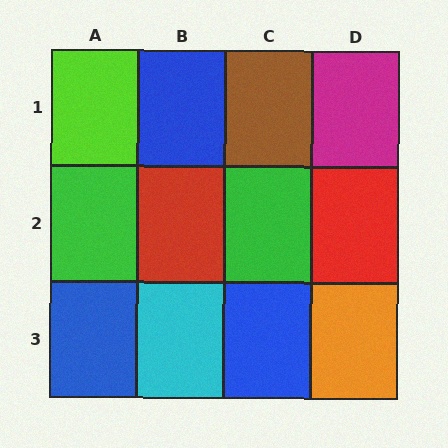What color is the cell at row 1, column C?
Brown.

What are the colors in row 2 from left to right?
Green, red, green, red.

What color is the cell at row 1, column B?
Blue.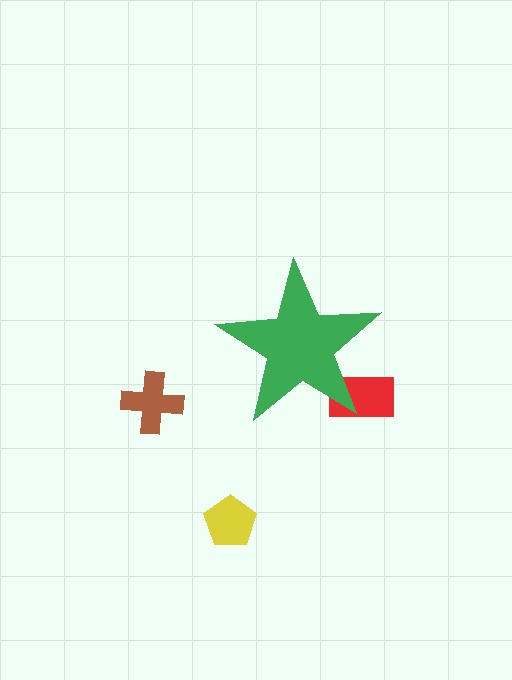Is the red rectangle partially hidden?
Yes, the red rectangle is partially hidden behind the green star.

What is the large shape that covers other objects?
A green star.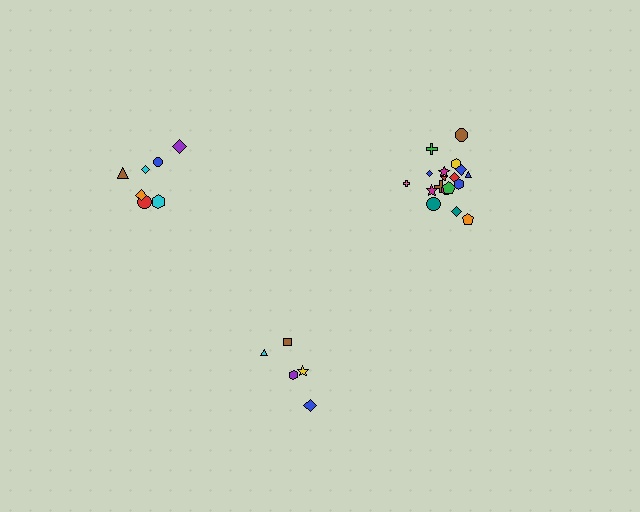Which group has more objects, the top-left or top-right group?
The top-right group.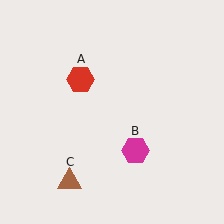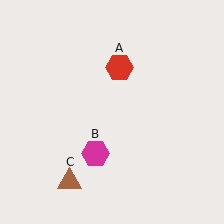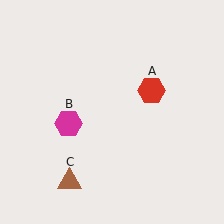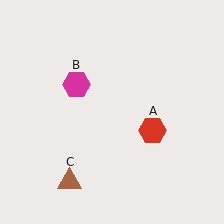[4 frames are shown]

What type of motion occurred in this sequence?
The red hexagon (object A), magenta hexagon (object B) rotated clockwise around the center of the scene.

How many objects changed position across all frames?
2 objects changed position: red hexagon (object A), magenta hexagon (object B).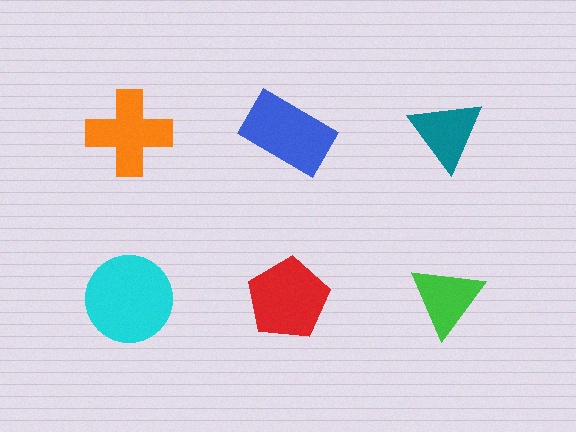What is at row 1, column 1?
An orange cross.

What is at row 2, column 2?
A red pentagon.